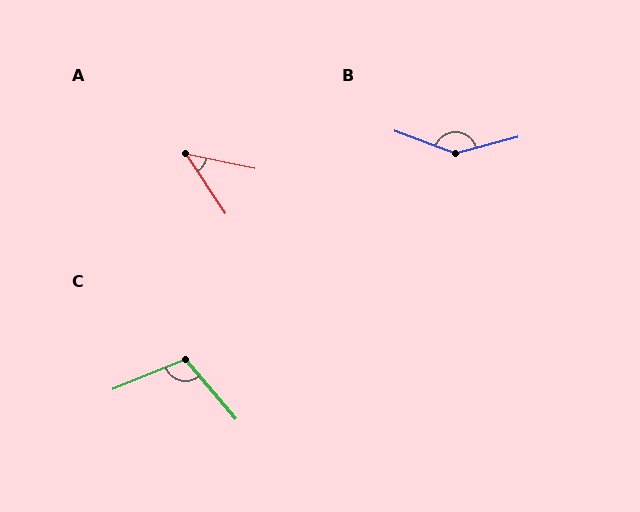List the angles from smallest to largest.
A (44°), C (108°), B (144°).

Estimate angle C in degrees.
Approximately 108 degrees.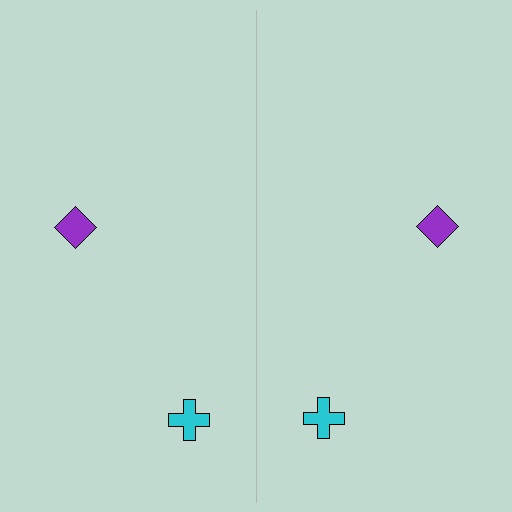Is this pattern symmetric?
Yes, this pattern has bilateral (reflection) symmetry.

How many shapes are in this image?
There are 4 shapes in this image.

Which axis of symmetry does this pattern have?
The pattern has a vertical axis of symmetry running through the center of the image.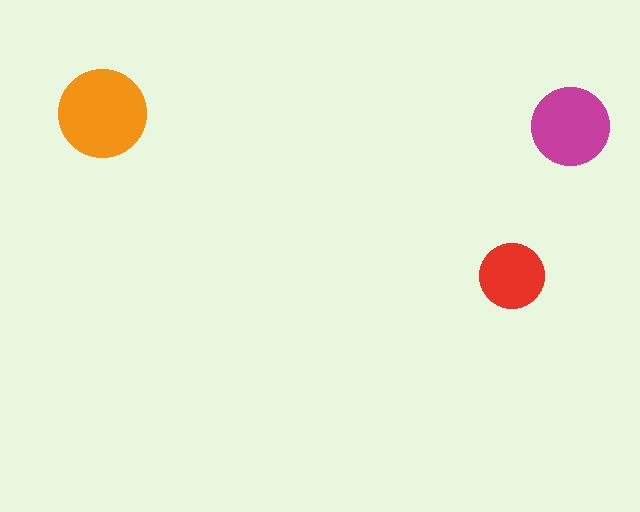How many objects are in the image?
There are 3 objects in the image.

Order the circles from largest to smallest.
the orange one, the magenta one, the red one.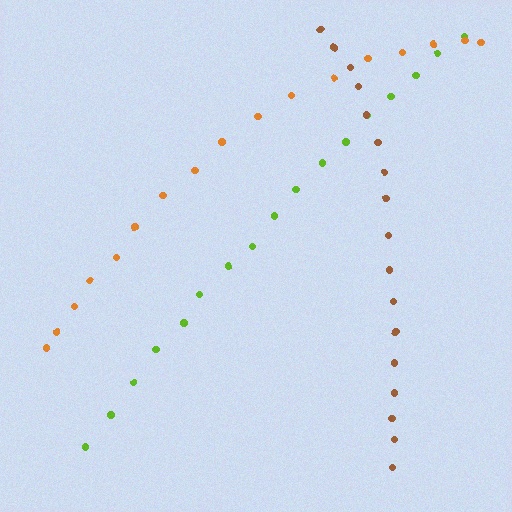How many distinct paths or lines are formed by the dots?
There are 3 distinct paths.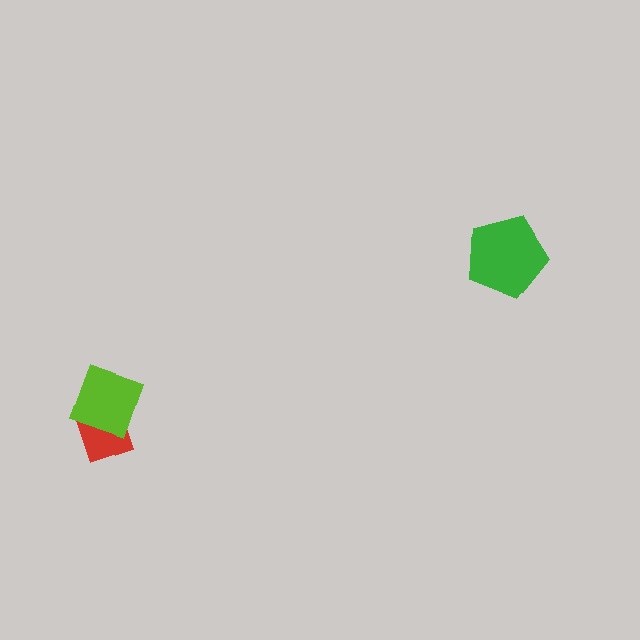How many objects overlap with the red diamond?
1 object overlaps with the red diamond.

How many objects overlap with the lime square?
1 object overlaps with the lime square.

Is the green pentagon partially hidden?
No, no other shape covers it.